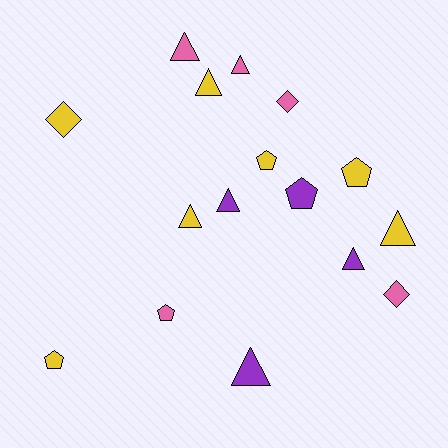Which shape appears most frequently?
Triangle, with 8 objects.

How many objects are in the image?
There are 16 objects.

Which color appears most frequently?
Yellow, with 7 objects.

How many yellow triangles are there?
There are 3 yellow triangles.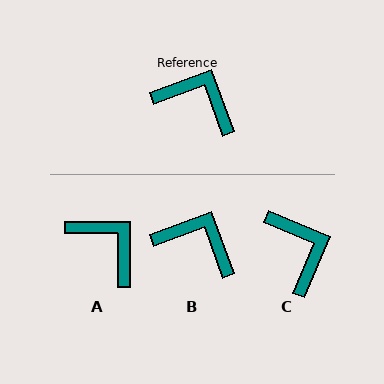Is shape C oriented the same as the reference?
No, it is off by about 43 degrees.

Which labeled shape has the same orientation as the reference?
B.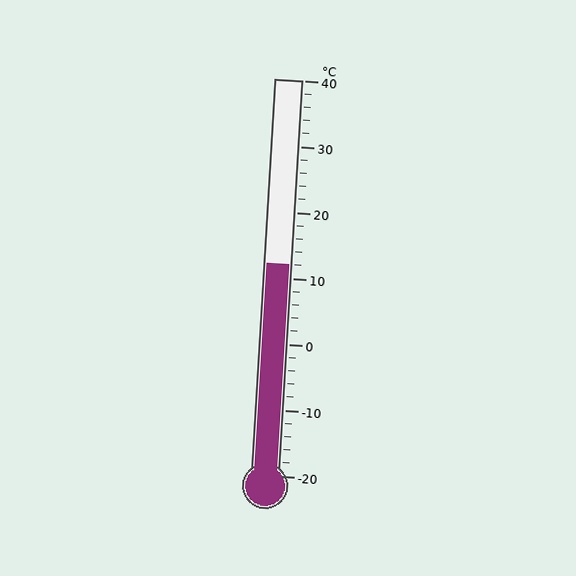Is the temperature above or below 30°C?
The temperature is below 30°C.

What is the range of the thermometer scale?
The thermometer scale ranges from -20°C to 40°C.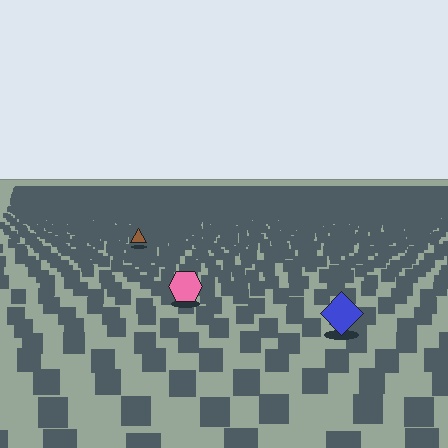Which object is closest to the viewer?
The blue diamond is closest. The texture marks near it are larger and more spread out.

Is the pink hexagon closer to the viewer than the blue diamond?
No. The blue diamond is closer — you can tell from the texture gradient: the ground texture is coarser near it.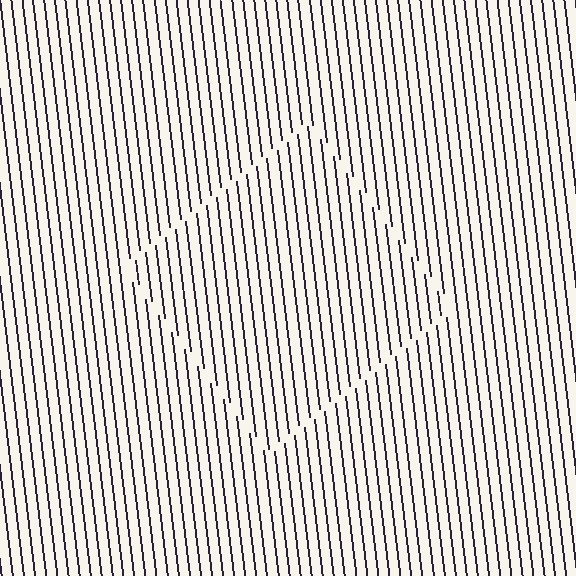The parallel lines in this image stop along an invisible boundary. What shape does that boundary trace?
An illusory square. The interior of the shape contains the same grating, shifted by half a period — the contour is defined by the phase discontinuity where line-ends from the inner and outer gratings abut.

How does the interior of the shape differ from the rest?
The interior of the shape contains the same grating, shifted by half a period — the contour is defined by the phase discontinuity where line-ends from the inner and outer gratings abut.